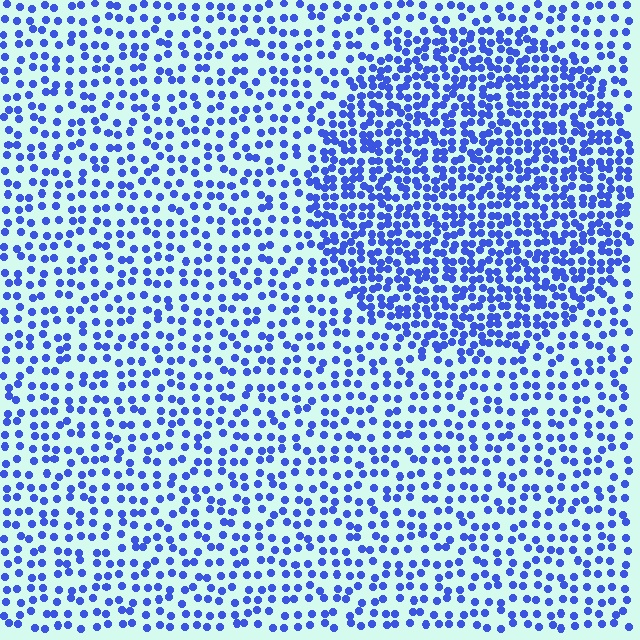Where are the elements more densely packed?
The elements are more densely packed inside the circle boundary.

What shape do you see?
I see a circle.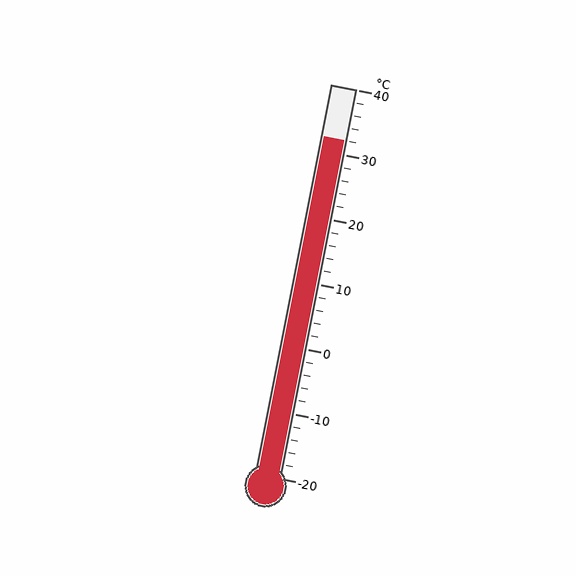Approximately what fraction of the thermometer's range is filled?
The thermometer is filled to approximately 85% of its range.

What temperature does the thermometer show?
The thermometer shows approximately 32°C.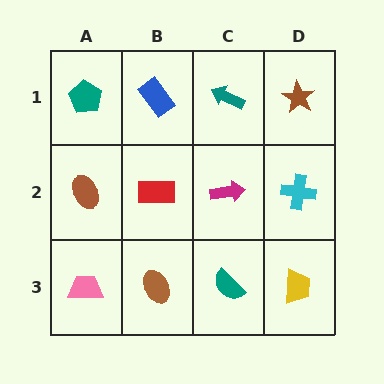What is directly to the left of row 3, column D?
A teal semicircle.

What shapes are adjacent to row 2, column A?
A teal pentagon (row 1, column A), a pink trapezoid (row 3, column A), a red rectangle (row 2, column B).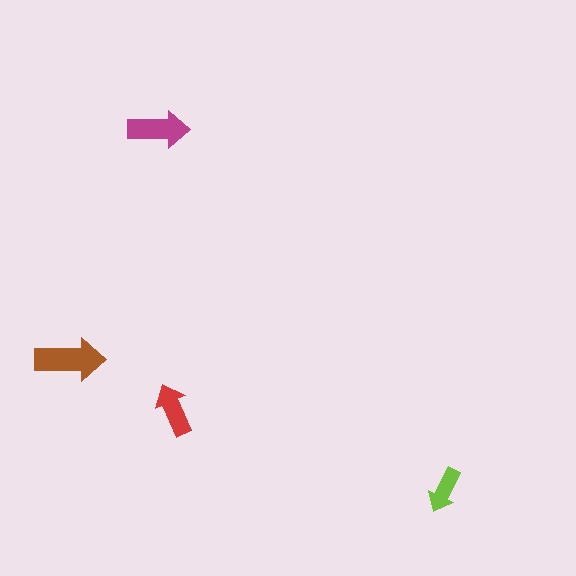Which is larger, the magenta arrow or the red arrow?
The magenta one.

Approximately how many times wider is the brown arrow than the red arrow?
About 1.5 times wider.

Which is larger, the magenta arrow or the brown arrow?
The brown one.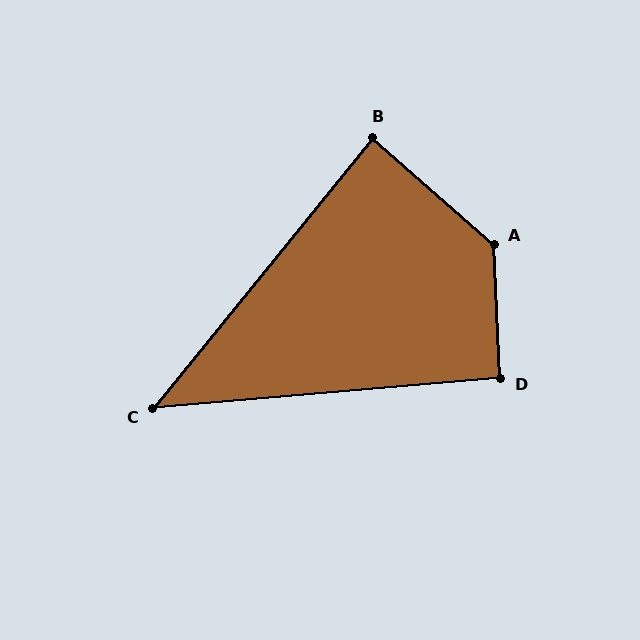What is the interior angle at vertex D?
Approximately 92 degrees (approximately right).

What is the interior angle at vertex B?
Approximately 88 degrees (approximately right).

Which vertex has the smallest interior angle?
C, at approximately 46 degrees.